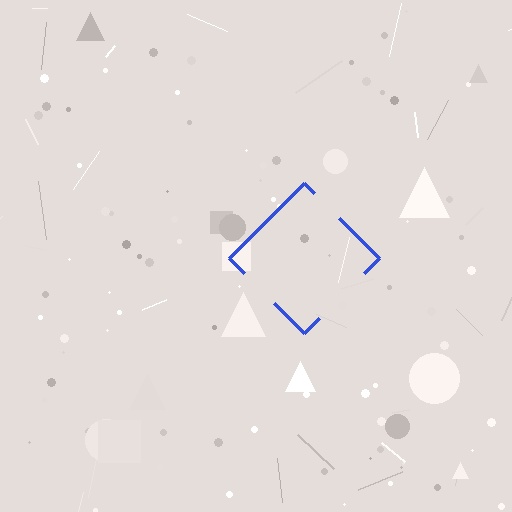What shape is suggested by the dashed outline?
The dashed outline suggests a diamond.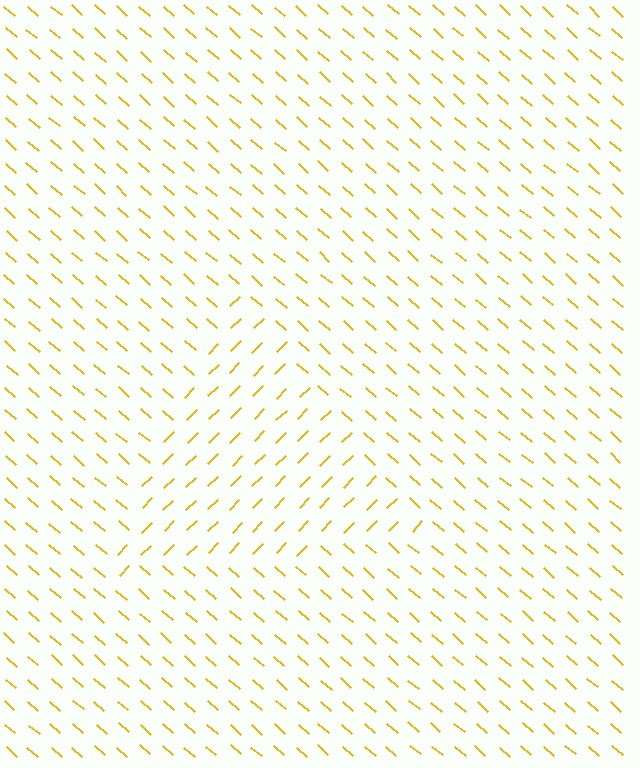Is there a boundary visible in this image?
Yes, there is a texture boundary formed by a change in line orientation.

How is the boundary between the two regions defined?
The boundary is defined purely by a change in line orientation (approximately 86 degrees difference). All lines are the same color and thickness.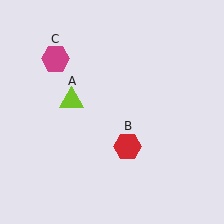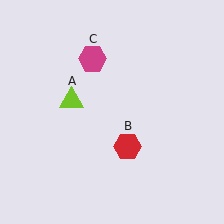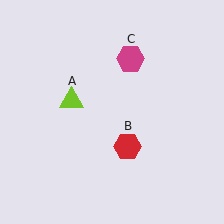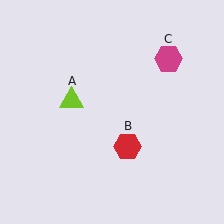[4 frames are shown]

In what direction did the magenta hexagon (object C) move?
The magenta hexagon (object C) moved right.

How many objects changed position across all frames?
1 object changed position: magenta hexagon (object C).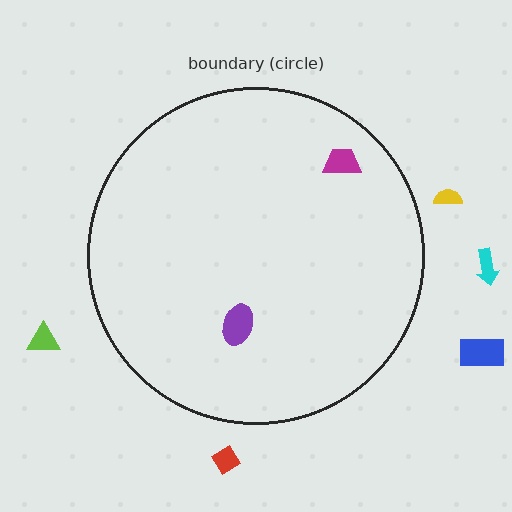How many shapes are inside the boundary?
2 inside, 5 outside.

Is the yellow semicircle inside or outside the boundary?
Outside.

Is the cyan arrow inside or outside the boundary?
Outside.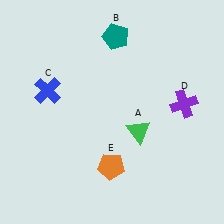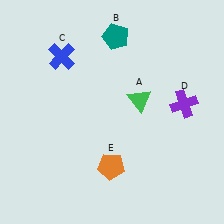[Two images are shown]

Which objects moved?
The objects that moved are: the green triangle (A), the blue cross (C).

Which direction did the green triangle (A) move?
The green triangle (A) moved up.